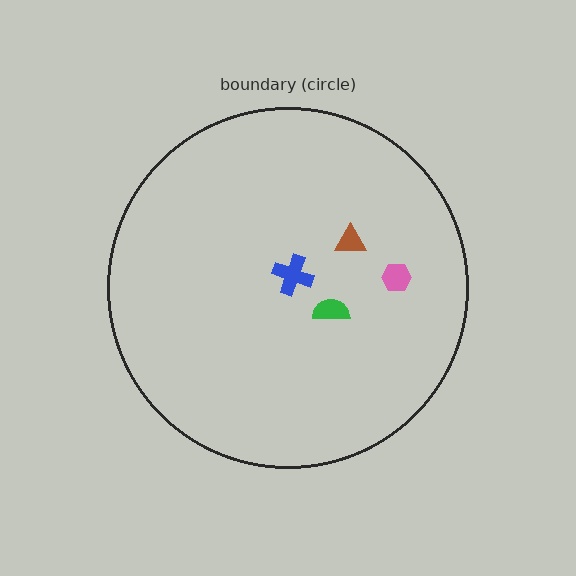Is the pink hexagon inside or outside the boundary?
Inside.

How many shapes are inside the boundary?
4 inside, 0 outside.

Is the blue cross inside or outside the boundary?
Inside.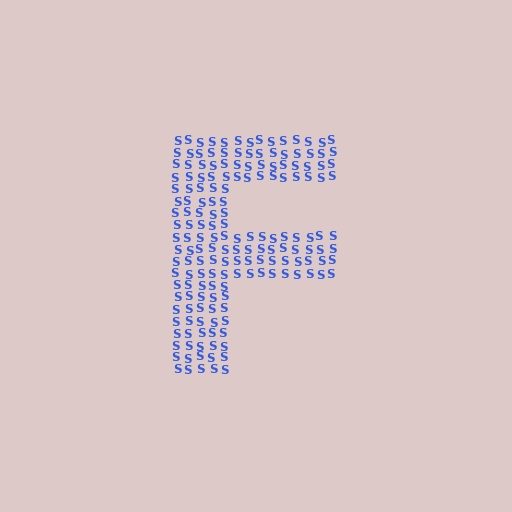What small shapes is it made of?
It is made of small letter S's.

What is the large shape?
The large shape is the letter F.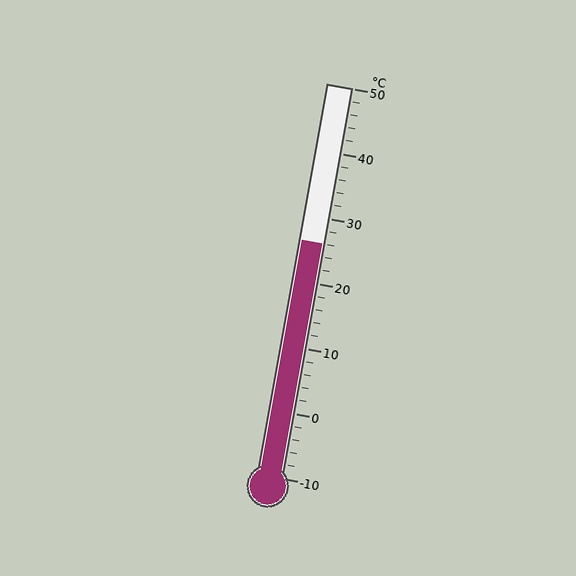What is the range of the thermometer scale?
The thermometer scale ranges from -10°C to 50°C.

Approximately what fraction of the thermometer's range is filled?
The thermometer is filled to approximately 60% of its range.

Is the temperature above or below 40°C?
The temperature is below 40°C.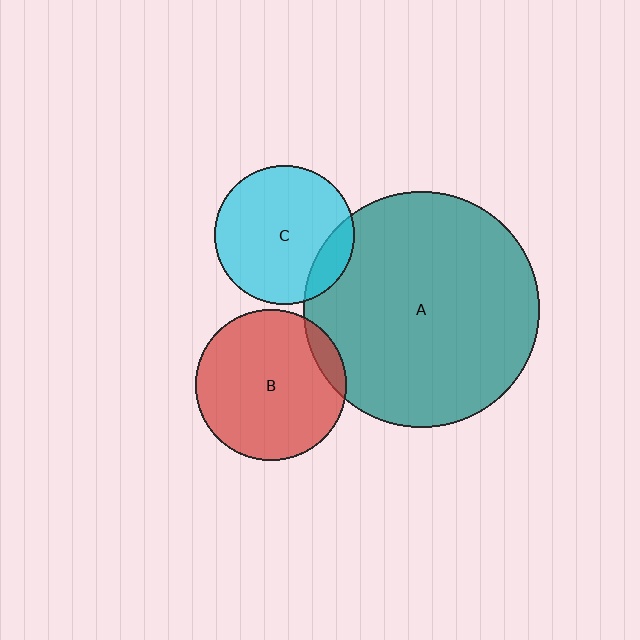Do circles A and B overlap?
Yes.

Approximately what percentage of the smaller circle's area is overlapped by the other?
Approximately 10%.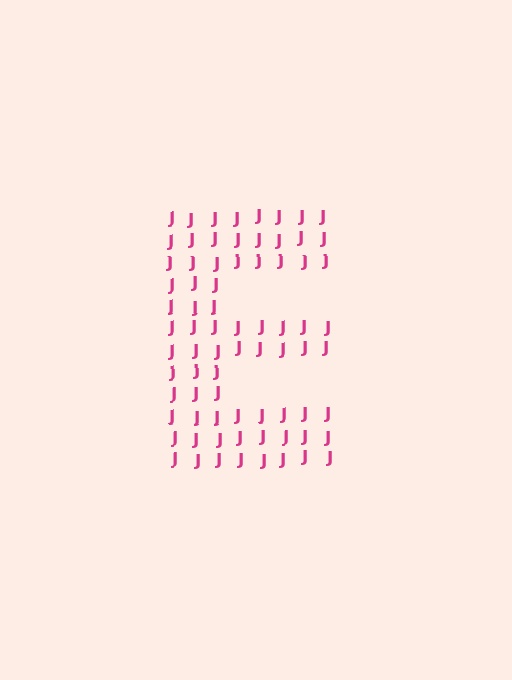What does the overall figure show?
The overall figure shows the letter E.